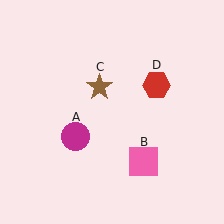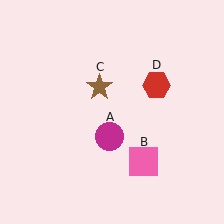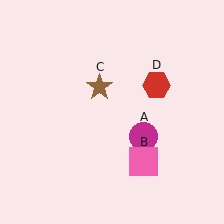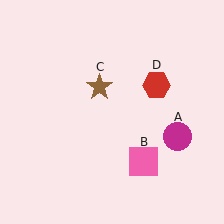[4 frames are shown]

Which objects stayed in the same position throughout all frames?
Pink square (object B) and brown star (object C) and red hexagon (object D) remained stationary.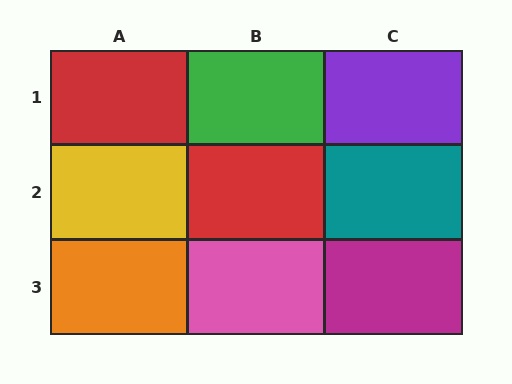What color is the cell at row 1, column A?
Red.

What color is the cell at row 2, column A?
Yellow.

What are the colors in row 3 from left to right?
Orange, pink, magenta.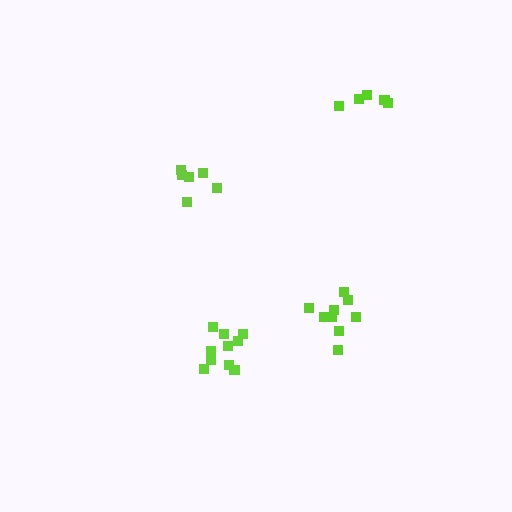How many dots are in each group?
Group 1: 6 dots, Group 2: 10 dots, Group 3: 9 dots, Group 4: 5 dots (30 total).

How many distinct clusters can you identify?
There are 4 distinct clusters.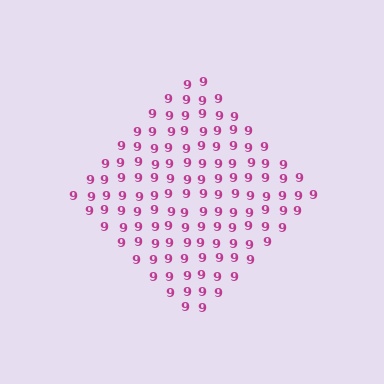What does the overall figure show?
The overall figure shows a diamond.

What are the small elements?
The small elements are digit 9's.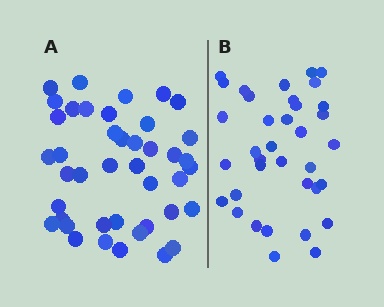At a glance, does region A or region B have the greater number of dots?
Region A (the left region) has more dots.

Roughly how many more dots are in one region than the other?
Region A has about 6 more dots than region B.